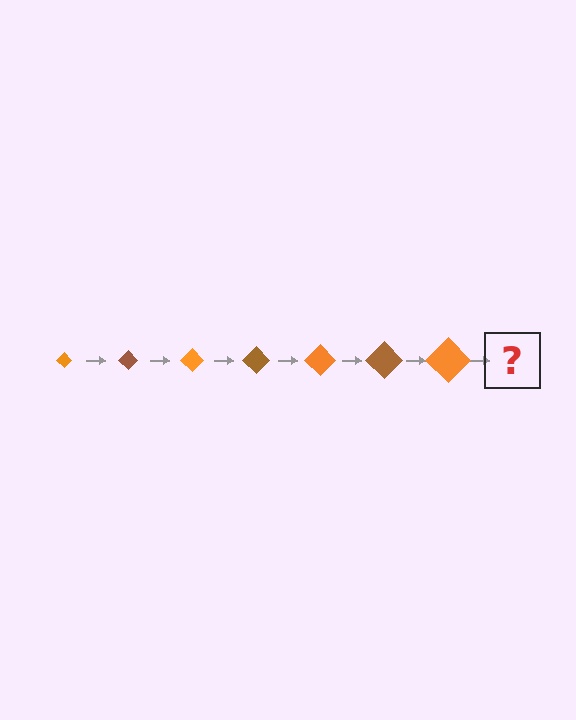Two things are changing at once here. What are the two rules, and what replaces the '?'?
The two rules are that the diamond grows larger each step and the color cycles through orange and brown. The '?' should be a brown diamond, larger than the previous one.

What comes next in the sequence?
The next element should be a brown diamond, larger than the previous one.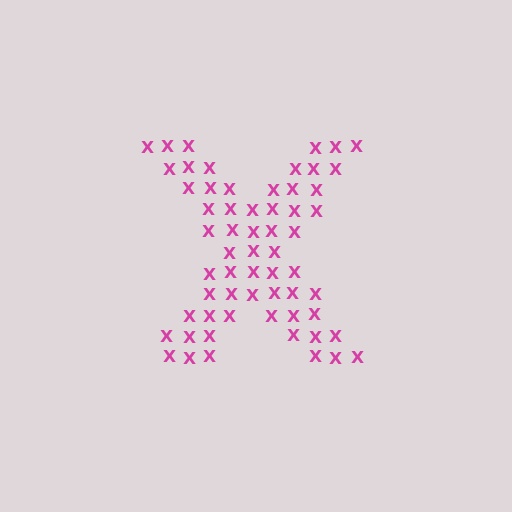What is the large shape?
The large shape is the letter X.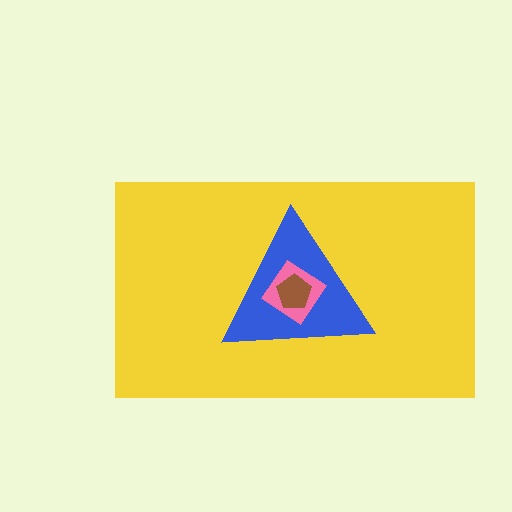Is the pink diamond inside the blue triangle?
Yes.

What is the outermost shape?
The yellow rectangle.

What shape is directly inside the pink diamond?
The brown pentagon.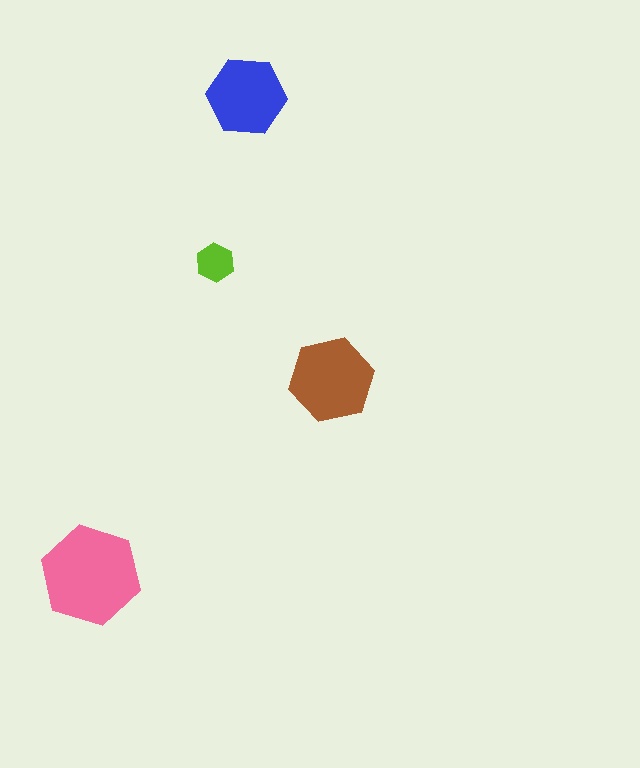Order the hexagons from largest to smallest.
the pink one, the brown one, the blue one, the lime one.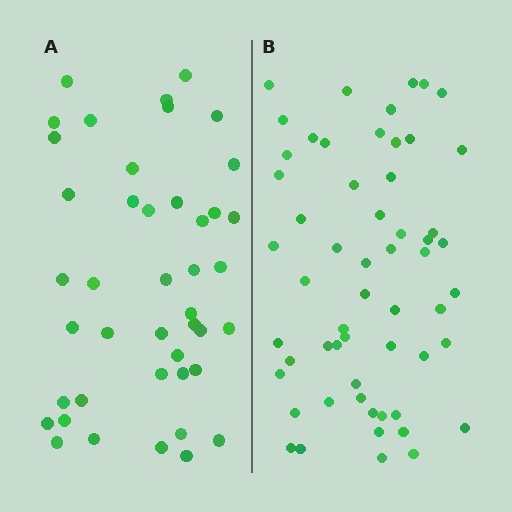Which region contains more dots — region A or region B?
Region B (the right region) has more dots.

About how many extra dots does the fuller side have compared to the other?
Region B has approximately 15 more dots than region A.